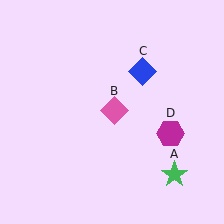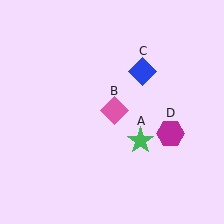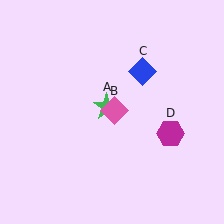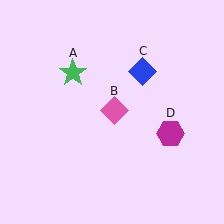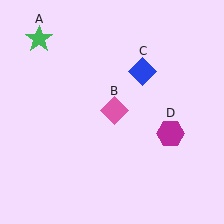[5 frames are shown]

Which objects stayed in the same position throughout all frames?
Pink diamond (object B) and blue diamond (object C) and magenta hexagon (object D) remained stationary.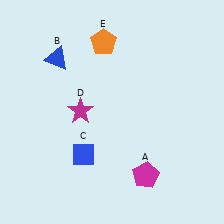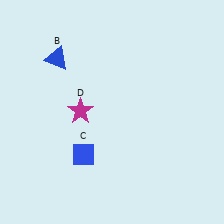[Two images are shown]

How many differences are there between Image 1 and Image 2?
There are 2 differences between the two images.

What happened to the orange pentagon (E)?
The orange pentagon (E) was removed in Image 2. It was in the top-left area of Image 1.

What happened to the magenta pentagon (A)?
The magenta pentagon (A) was removed in Image 2. It was in the bottom-right area of Image 1.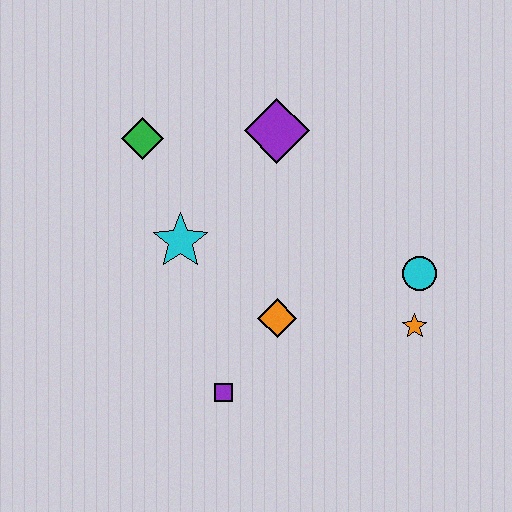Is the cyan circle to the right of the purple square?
Yes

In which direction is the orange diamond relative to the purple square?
The orange diamond is above the purple square.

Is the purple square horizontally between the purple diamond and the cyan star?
Yes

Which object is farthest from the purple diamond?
The purple square is farthest from the purple diamond.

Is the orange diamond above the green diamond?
No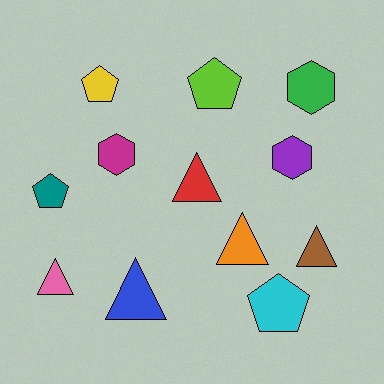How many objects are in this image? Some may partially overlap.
There are 12 objects.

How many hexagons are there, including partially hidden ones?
There are 3 hexagons.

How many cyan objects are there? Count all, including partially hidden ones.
There is 1 cyan object.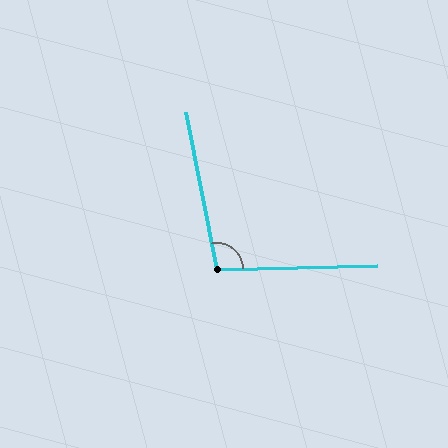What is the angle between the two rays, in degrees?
Approximately 100 degrees.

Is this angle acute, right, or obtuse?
It is obtuse.